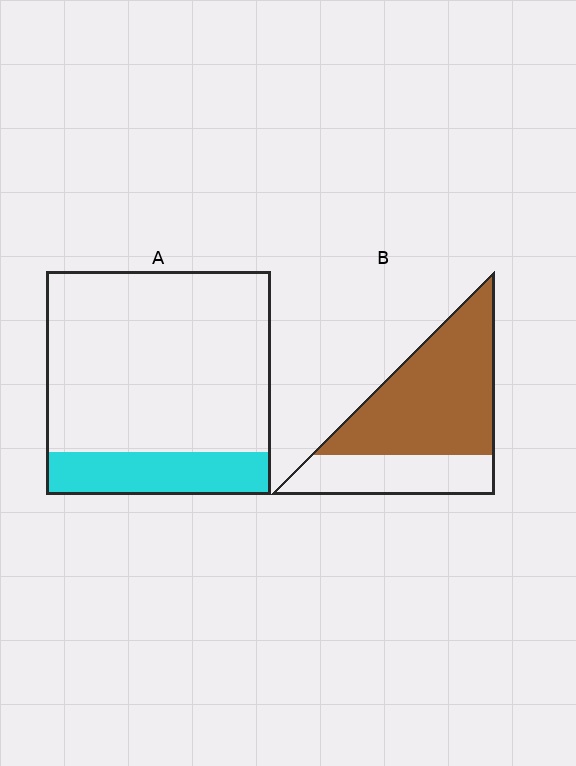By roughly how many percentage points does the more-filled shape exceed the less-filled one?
By roughly 50 percentage points (B over A).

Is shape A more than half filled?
No.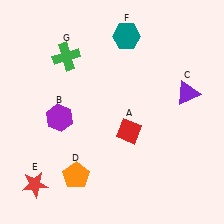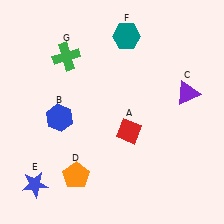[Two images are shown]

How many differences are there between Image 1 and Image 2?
There are 2 differences between the two images.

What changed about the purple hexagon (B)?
In Image 1, B is purple. In Image 2, it changed to blue.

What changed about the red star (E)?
In Image 1, E is red. In Image 2, it changed to blue.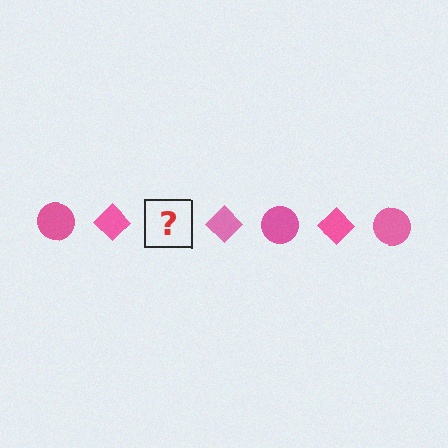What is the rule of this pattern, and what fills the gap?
The rule is that the pattern cycles through circle, diamond shapes in pink. The gap should be filled with a pink circle.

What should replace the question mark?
The question mark should be replaced with a pink circle.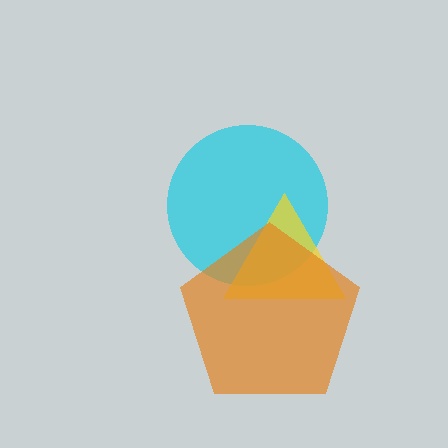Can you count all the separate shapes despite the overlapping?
Yes, there are 3 separate shapes.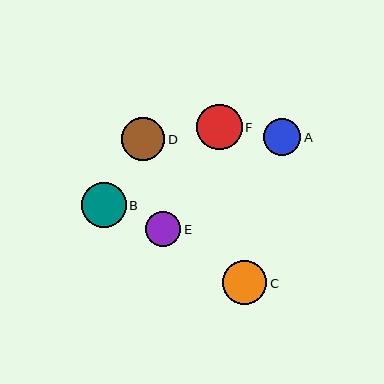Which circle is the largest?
Circle F is the largest with a size of approximately 46 pixels.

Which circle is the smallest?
Circle E is the smallest with a size of approximately 35 pixels.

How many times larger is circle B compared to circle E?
Circle B is approximately 1.3 times the size of circle E.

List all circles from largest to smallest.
From largest to smallest: F, B, C, D, A, E.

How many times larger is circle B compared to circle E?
Circle B is approximately 1.3 times the size of circle E.